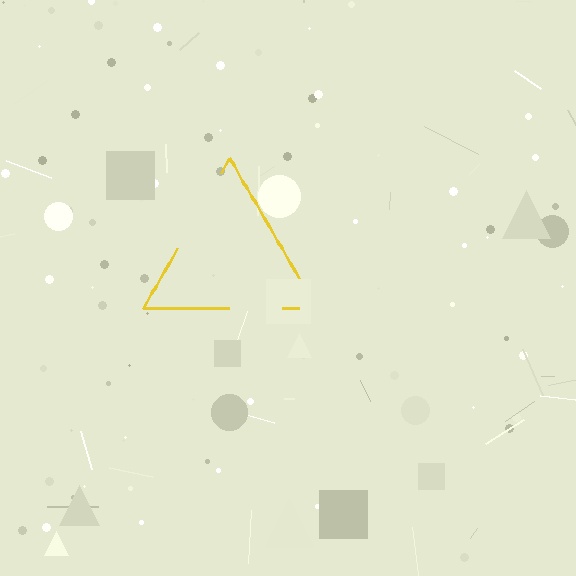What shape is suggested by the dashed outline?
The dashed outline suggests a triangle.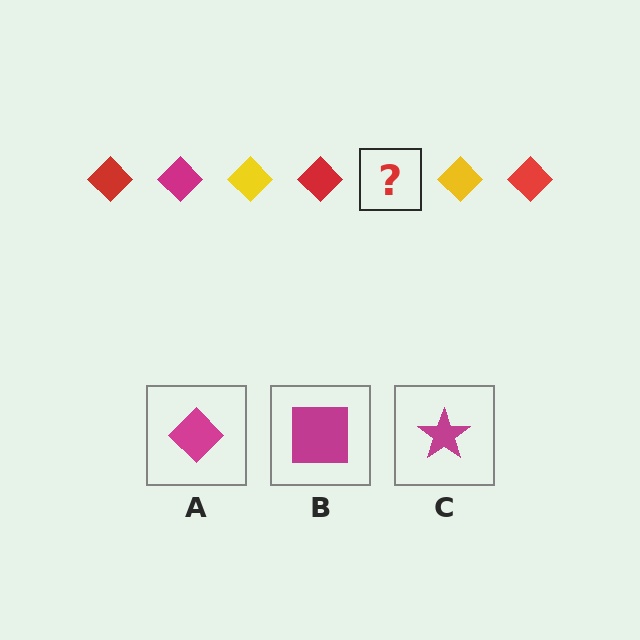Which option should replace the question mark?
Option A.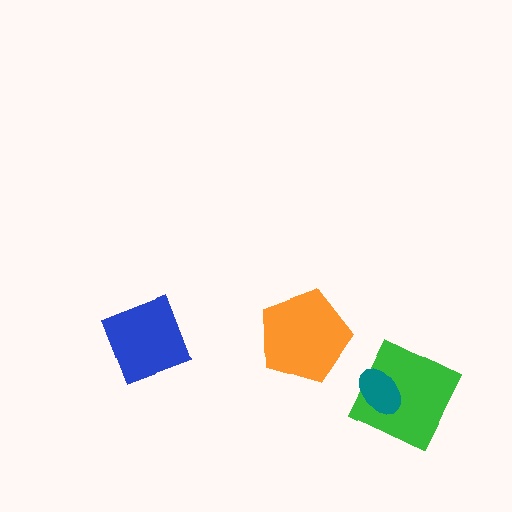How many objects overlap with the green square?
1 object overlaps with the green square.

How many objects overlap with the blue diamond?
0 objects overlap with the blue diamond.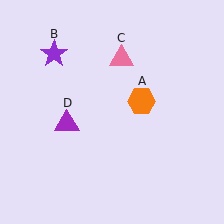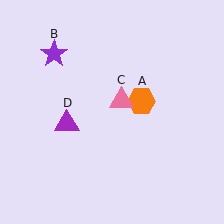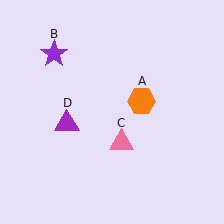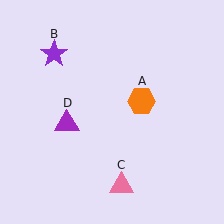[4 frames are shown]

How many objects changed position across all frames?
1 object changed position: pink triangle (object C).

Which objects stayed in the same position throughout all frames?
Orange hexagon (object A) and purple star (object B) and purple triangle (object D) remained stationary.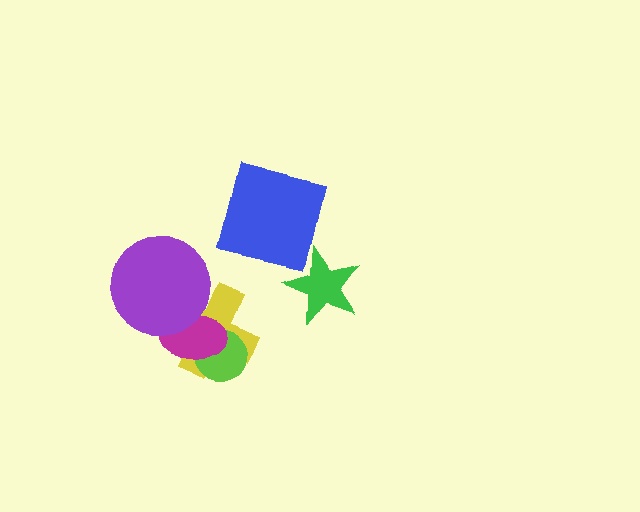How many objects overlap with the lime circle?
2 objects overlap with the lime circle.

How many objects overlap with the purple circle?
2 objects overlap with the purple circle.